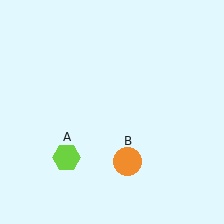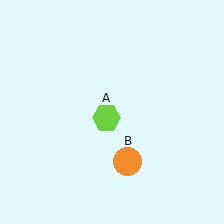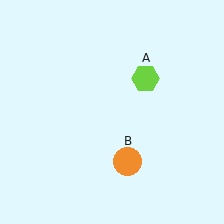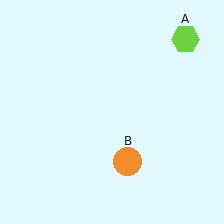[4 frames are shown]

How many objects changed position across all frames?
1 object changed position: lime hexagon (object A).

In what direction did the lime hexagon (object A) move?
The lime hexagon (object A) moved up and to the right.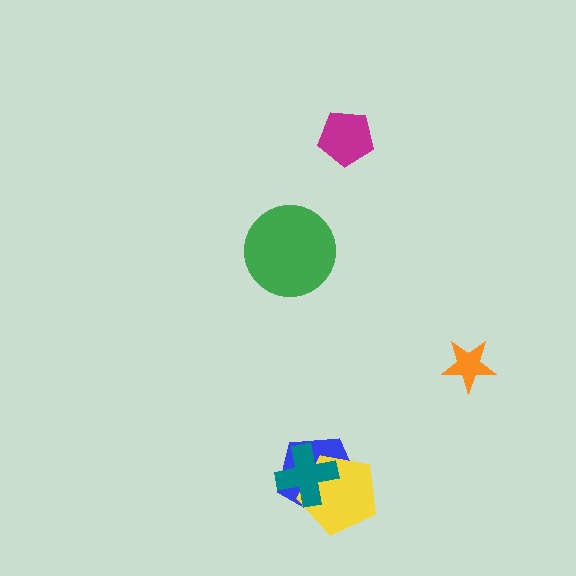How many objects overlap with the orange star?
0 objects overlap with the orange star.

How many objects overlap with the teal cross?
2 objects overlap with the teal cross.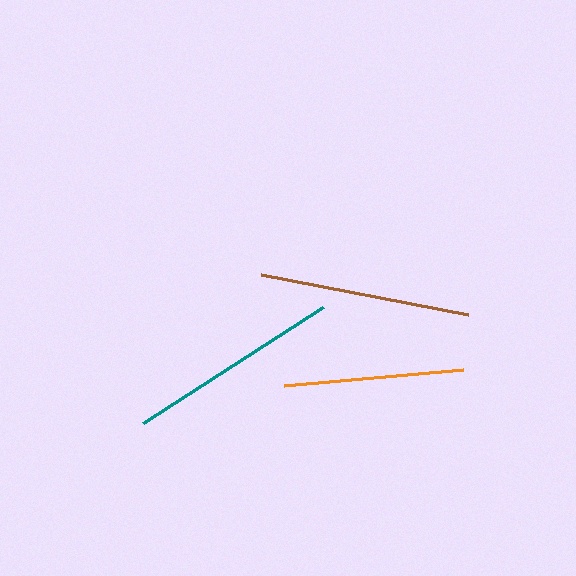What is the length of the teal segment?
The teal segment is approximately 215 pixels long.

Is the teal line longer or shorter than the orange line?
The teal line is longer than the orange line.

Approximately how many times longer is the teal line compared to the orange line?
The teal line is approximately 1.2 times the length of the orange line.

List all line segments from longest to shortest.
From longest to shortest: teal, brown, orange.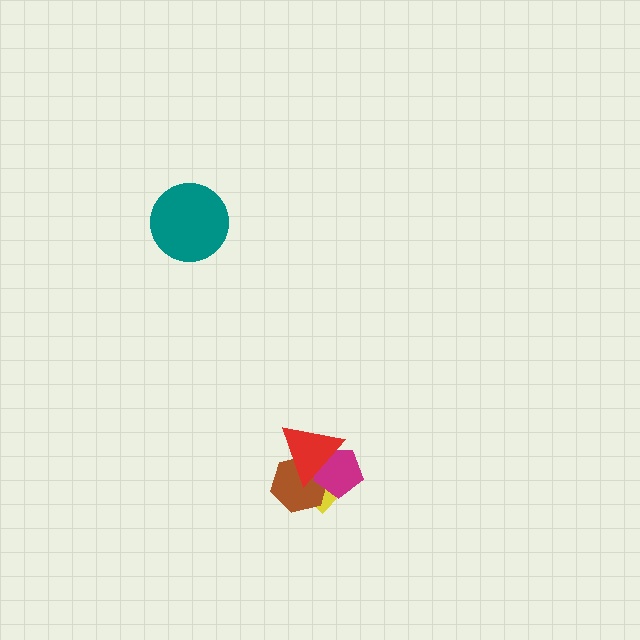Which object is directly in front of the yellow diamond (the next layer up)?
The brown hexagon is directly in front of the yellow diamond.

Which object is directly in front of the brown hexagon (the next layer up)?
The magenta pentagon is directly in front of the brown hexagon.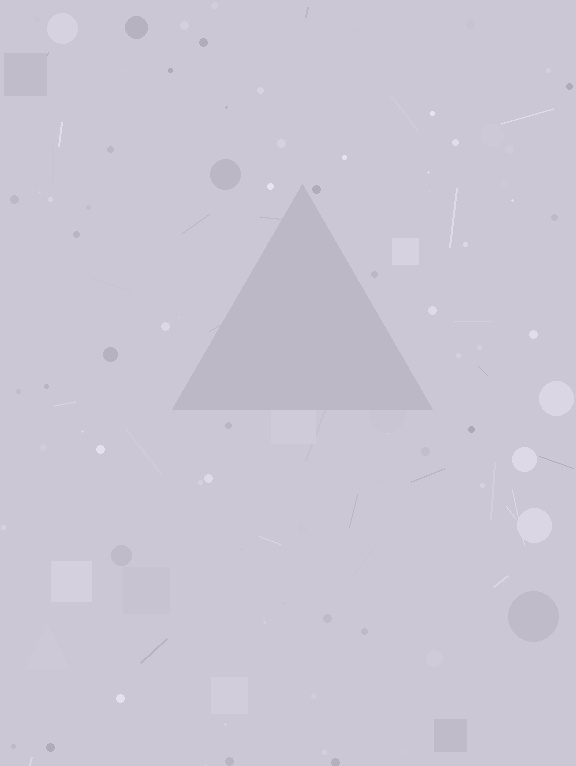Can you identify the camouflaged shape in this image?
The camouflaged shape is a triangle.